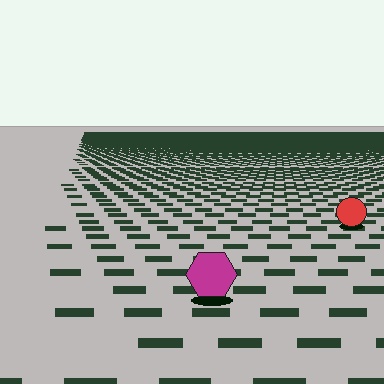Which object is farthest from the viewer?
The red circle is farthest from the viewer. It appears smaller and the ground texture around it is denser.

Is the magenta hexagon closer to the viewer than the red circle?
Yes. The magenta hexagon is closer — you can tell from the texture gradient: the ground texture is coarser near it.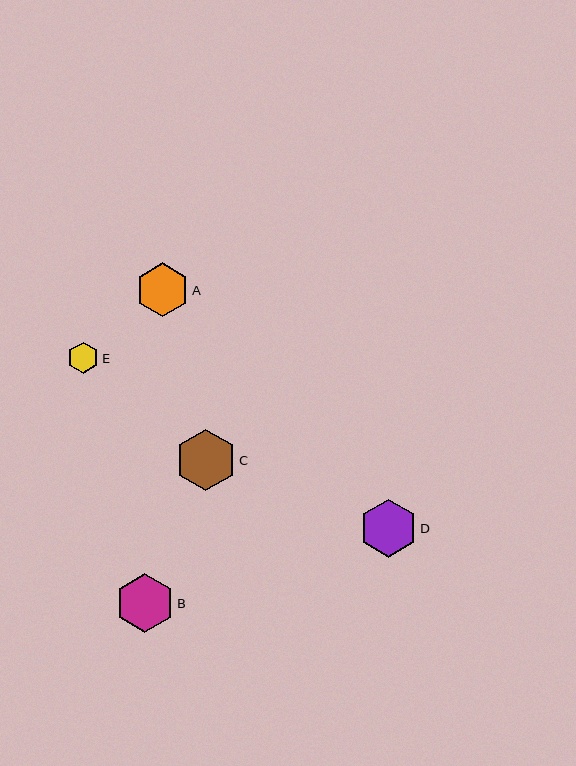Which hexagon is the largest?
Hexagon C is the largest with a size of approximately 61 pixels.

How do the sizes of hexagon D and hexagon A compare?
Hexagon D and hexagon A are approximately the same size.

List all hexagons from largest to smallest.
From largest to smallest: C, B, D, A, E.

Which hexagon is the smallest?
Hexagon E is the smallest with a size of approximately 31 pixels.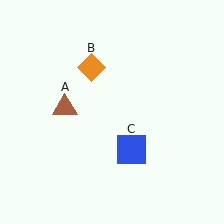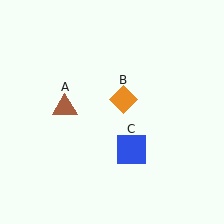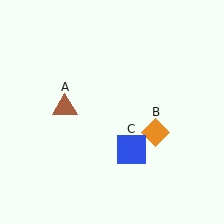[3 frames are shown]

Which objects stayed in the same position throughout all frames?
Brown triangle (object A) and blue square (object C) remained stationary.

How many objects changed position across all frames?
1 object changed position: orange diamond (object B).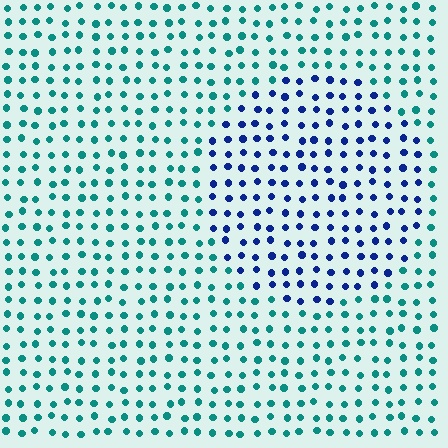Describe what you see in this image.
The image is filled with small teal elements in a uniform arrangement. A circle-shaped region is visible where the elements are tinted to a slightly different hue, forming a subtle color boundary.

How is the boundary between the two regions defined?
The boundary is defined purely by a slight shift in hue (about 53 degrees). Spacing, size, and orientation are identical on both sides.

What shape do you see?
I see a circle.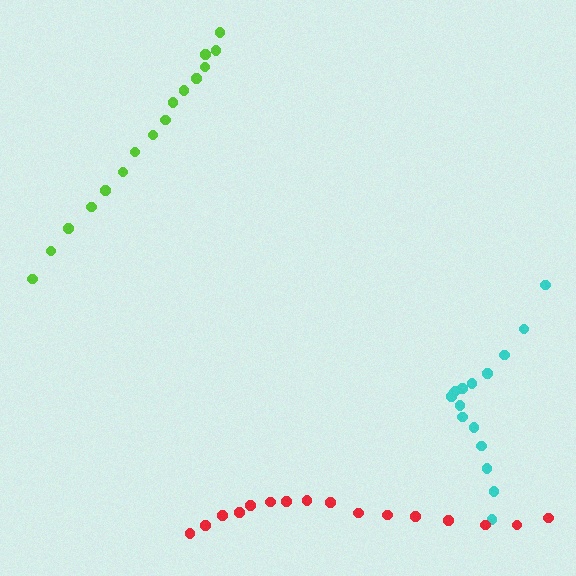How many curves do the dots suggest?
There are 3 distinct paths.